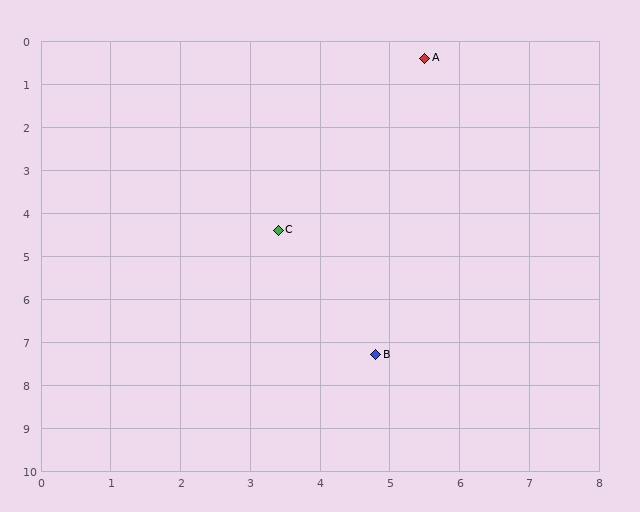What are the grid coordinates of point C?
Point C is at approximately (3.4, 4.4).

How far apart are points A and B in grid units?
Points A and B are about 6.9 grid units apart.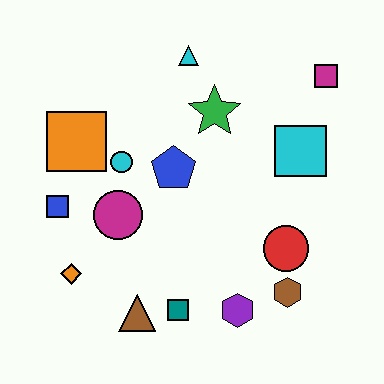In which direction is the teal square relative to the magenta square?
The teal square is below the magenta square.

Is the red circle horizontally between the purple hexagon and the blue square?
No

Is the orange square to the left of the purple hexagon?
Yes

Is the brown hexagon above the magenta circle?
No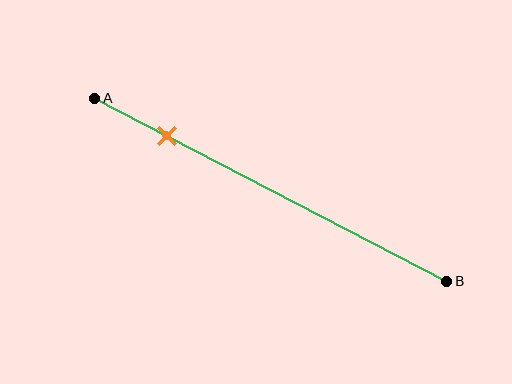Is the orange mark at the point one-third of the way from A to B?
No, the mark is at about 20% from A, not at the 33% one-third point.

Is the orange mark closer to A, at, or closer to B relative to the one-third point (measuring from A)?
The orange mark is closer to point A than the one-third point of segment AB.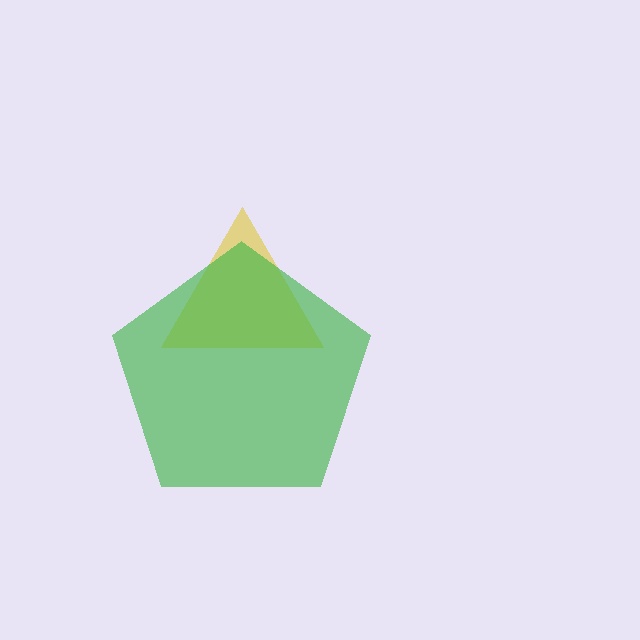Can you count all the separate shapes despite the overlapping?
Yes, there are 2 separate shapes.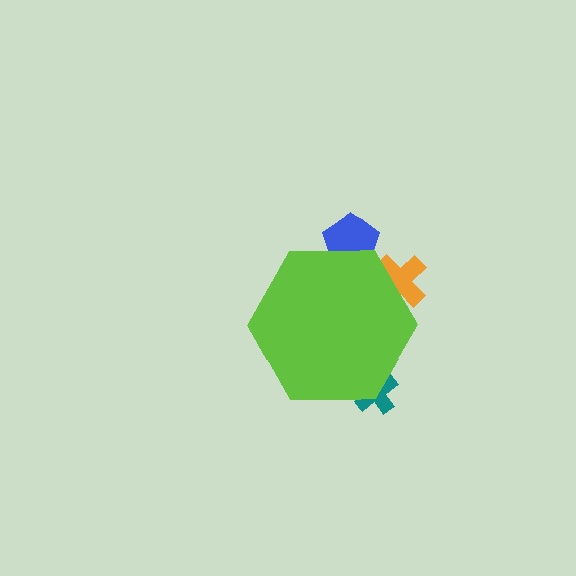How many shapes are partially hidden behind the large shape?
3 shapes are partially hidden.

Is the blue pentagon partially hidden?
Yes, the blue pentagon is partially hidden behind the lime hexagon.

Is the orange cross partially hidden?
Yes, the orange cross is partially hidden behind the lime hexagon.